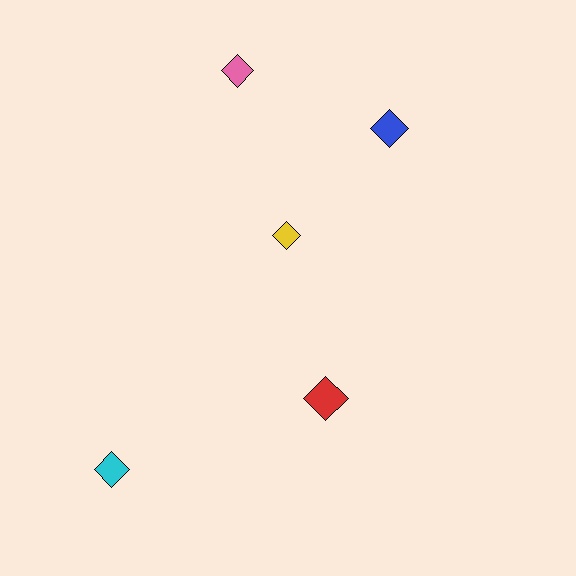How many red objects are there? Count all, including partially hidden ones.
There is 1 red object.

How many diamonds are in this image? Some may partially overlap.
There are 5 diamonds.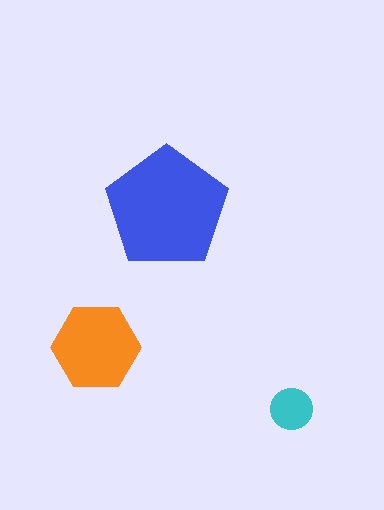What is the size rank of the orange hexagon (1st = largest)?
2nd.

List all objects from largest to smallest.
The blue pentagon, the orange hexagon, the cyan circle.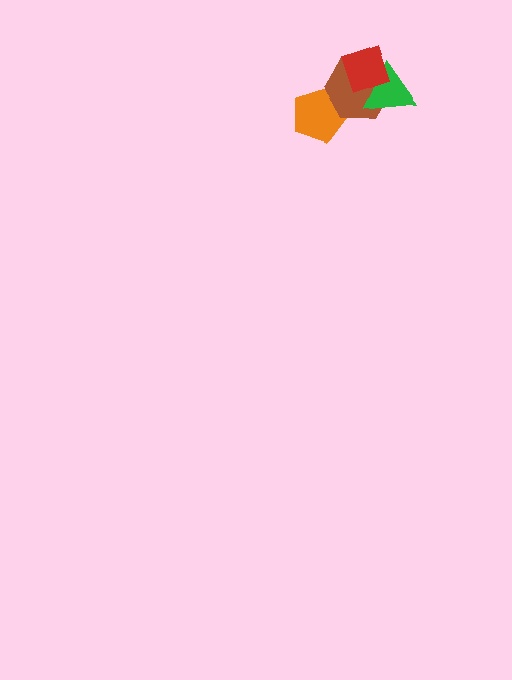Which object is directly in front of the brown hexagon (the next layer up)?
The green triangle is directly in front of the brown hexagon.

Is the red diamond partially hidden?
No, no other shape covers it.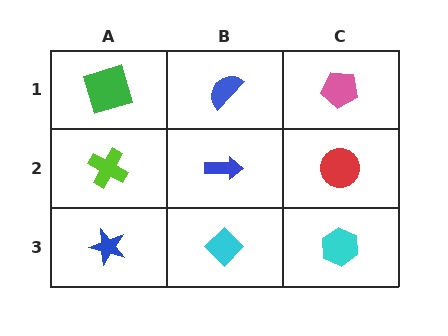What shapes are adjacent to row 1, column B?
A blue arrow (row 2, column B), a green square (row 1, column A), a pink pentagon (row 1, column C).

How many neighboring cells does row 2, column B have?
4.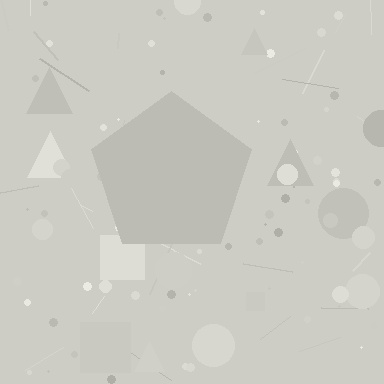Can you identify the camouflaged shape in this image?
The camouflaged shape is a pentagon.